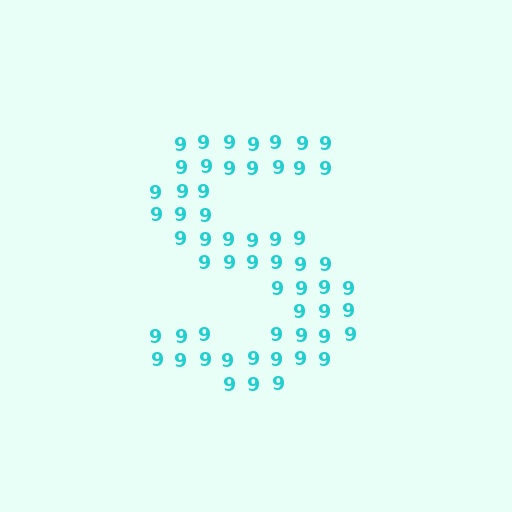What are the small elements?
The small elements are digit 9's.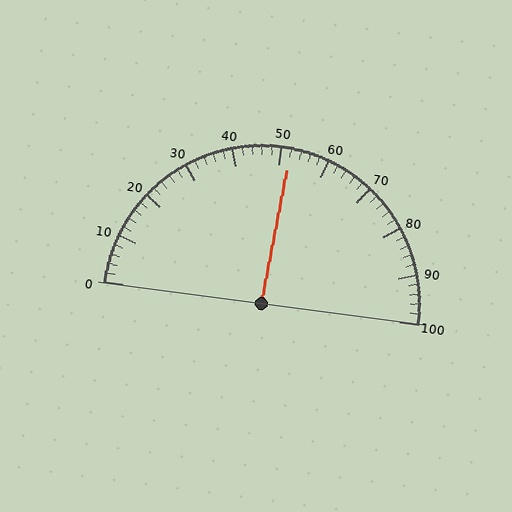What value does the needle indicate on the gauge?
The needle indicates approximately 52.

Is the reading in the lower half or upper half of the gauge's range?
The reading is in the upper half of the range (0 to 100).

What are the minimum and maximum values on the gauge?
The gauge ranges from 0 to 100.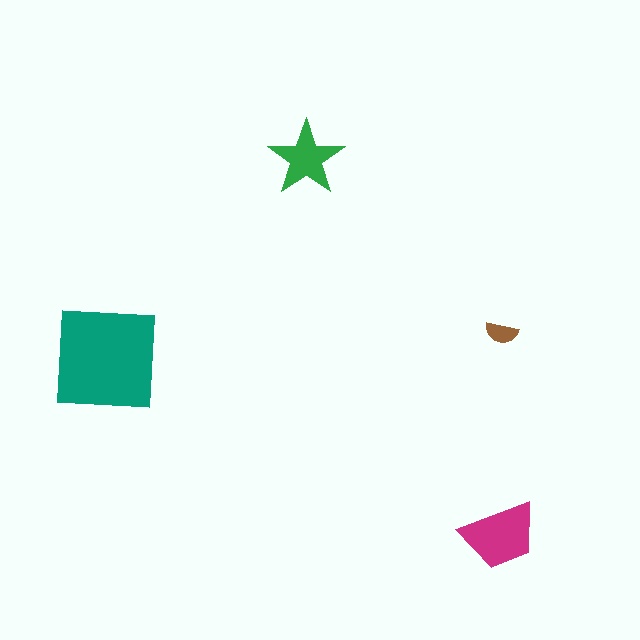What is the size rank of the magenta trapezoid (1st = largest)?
2nd.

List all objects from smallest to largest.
The brown semicircle, the green star, the magenta trapezoid, the teal square.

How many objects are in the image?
There are 4 objects in the image.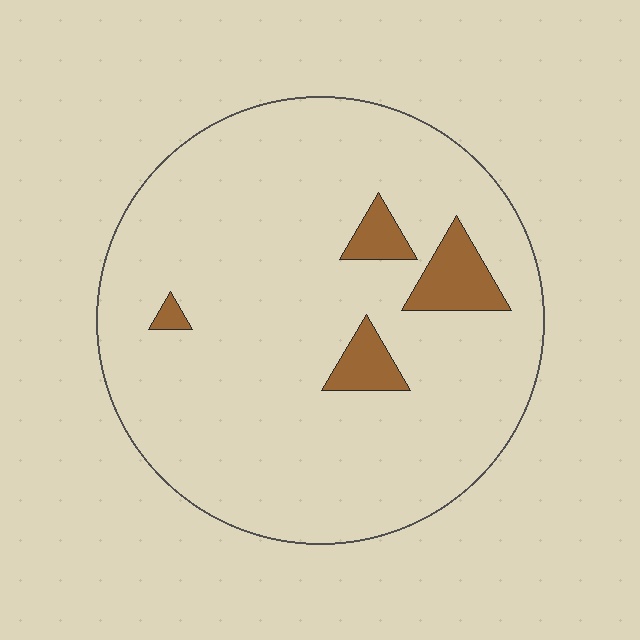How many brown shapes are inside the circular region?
4.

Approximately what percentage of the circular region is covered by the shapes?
Approximately 10%.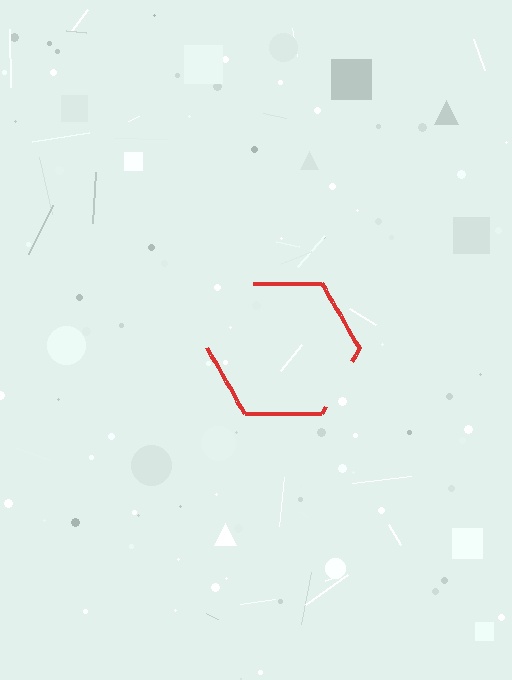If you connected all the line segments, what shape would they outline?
They would outline a hexagon.